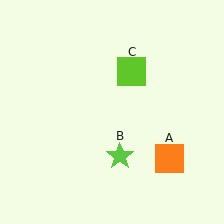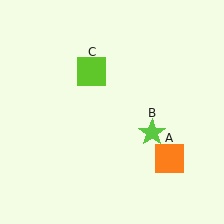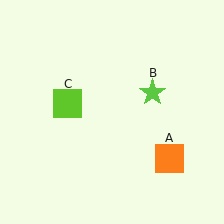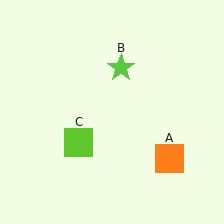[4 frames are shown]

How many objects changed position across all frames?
2 objects changed position: lime star (object B), lime square (object C).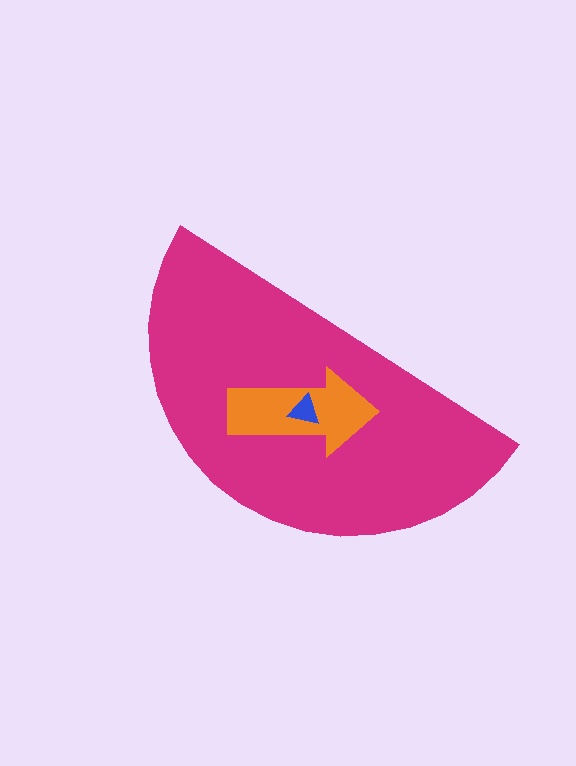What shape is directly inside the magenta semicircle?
The orange arrow.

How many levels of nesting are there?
3.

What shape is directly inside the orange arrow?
The blue triangle.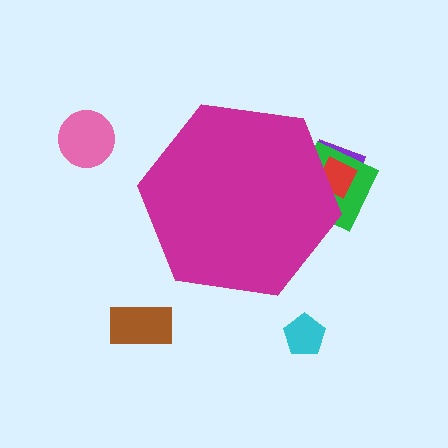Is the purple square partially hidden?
Yes, the purple square is partially hidden behind the magenta hexagon.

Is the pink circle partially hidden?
No, the pink circle is fully visible.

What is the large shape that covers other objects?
A magenta hexagon.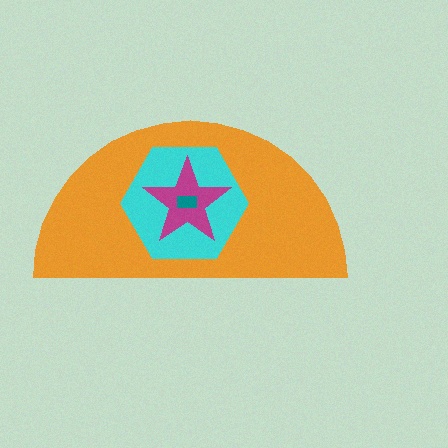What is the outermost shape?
The orange semicircle.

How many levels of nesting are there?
4.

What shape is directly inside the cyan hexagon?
The magenta star.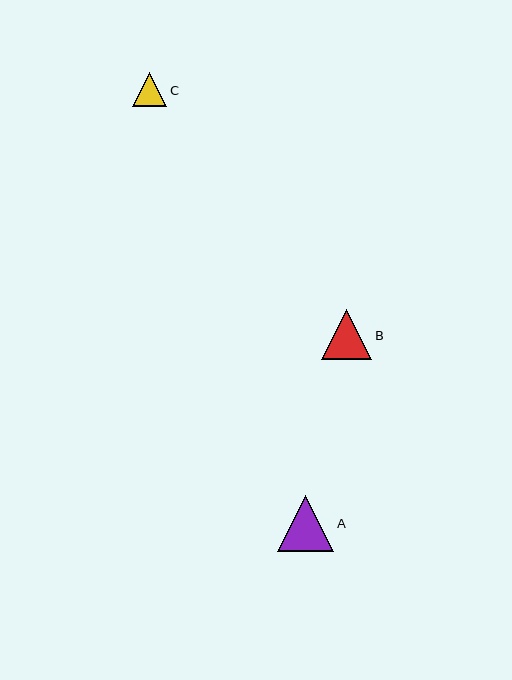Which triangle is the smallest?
Triangle C is the smallest with a size of approximately 34 pixels.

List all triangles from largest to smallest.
From largest to smallest: A, B, C.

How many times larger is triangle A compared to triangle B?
Triangle A is approximately 1.1 times the size of triangle B.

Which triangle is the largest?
Triangle A is the largest with a size of approximately 56 pixels.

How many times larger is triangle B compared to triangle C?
Triangle B is approximately 1.5 times the size of triangle C.